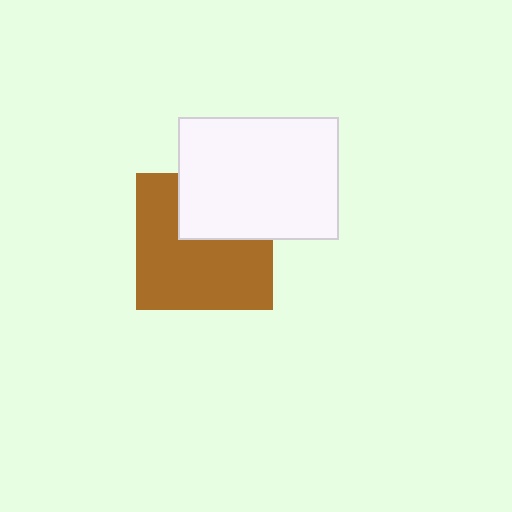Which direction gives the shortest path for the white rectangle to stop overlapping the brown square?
Moving up gives the shortest separation.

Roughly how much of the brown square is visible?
Most of it is visible (roughly 66%).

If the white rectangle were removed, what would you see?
You would see the complete brown square.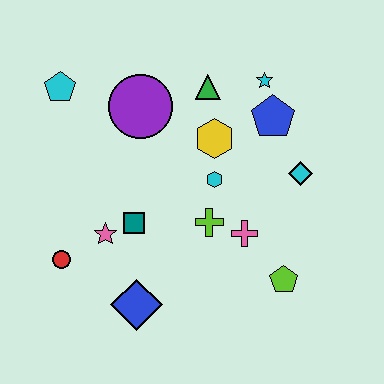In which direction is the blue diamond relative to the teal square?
The blue diamond is below the teal square.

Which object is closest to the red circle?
The pink star is closest to the red circle.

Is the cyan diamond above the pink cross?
Yes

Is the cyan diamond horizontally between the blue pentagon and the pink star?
No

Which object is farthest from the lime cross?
The cyan pentagon is farthest from the lime cross.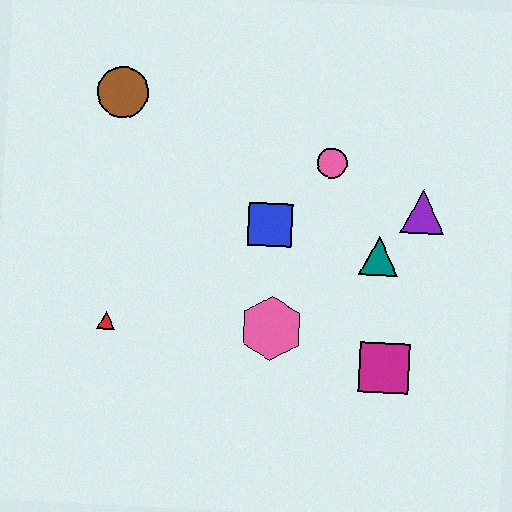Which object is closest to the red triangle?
The pink hexagon is closest to the red triangle.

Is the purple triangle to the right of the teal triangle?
Yes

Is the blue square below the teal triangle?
No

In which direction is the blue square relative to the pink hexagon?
The blue square is above the pink hexagon.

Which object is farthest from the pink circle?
The red triangle is farthest from the pink circle.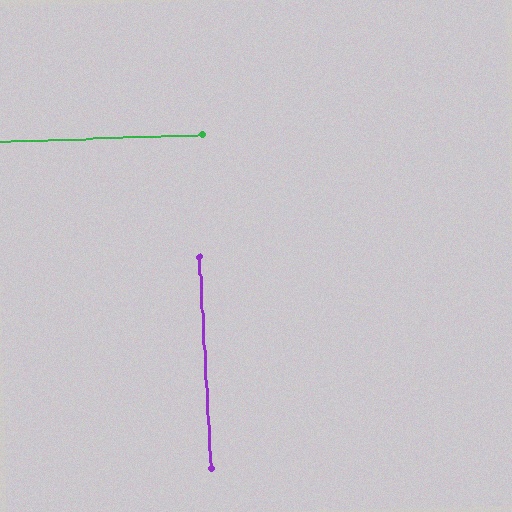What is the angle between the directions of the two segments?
Approximately 89 degrees.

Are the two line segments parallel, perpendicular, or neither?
Perpendicular — they meet at approximately 89°.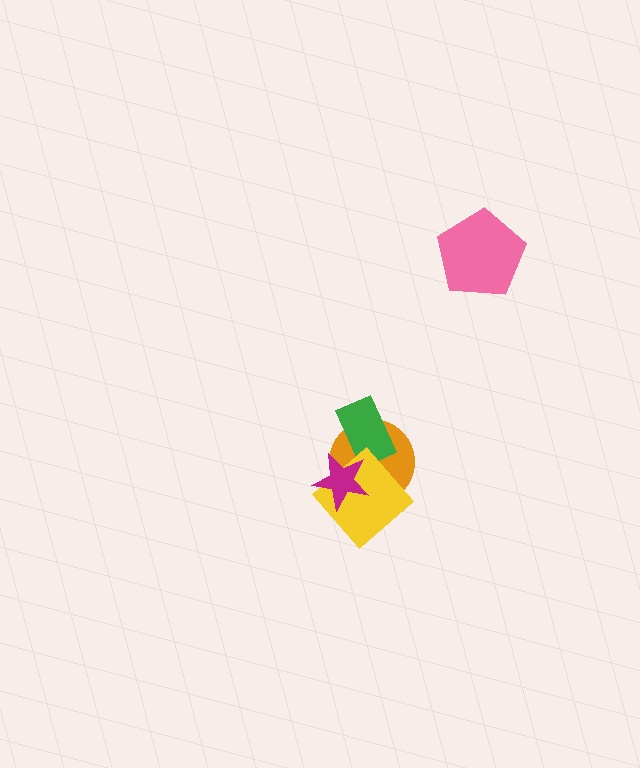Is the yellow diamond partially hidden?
Yes, it is partially covered by another shape.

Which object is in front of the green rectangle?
The magenta star is in front of the green rectangle.